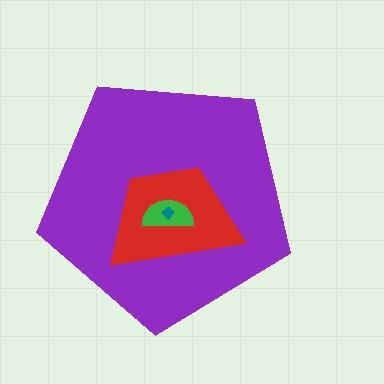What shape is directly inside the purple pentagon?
The red trapezoid.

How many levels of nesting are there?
4.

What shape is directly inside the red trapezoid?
The green semicircle.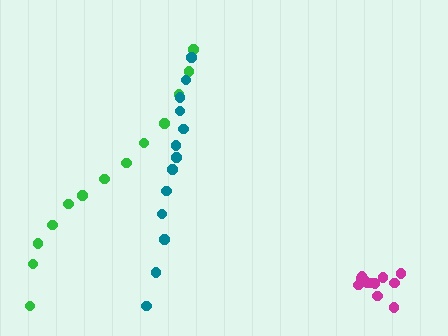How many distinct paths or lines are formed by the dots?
There are 3 distinct paths.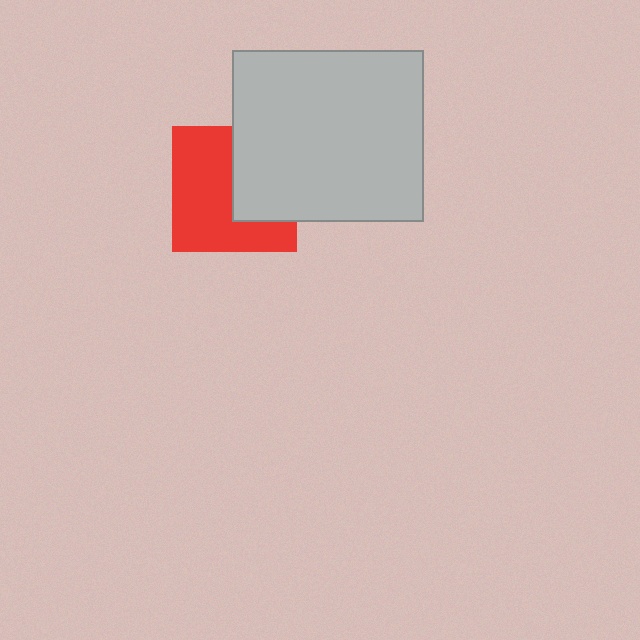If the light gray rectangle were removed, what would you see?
You would see the complete red square.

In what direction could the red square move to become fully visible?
The red square could move left. That would shift it out from behind the light gray rectangle entirely.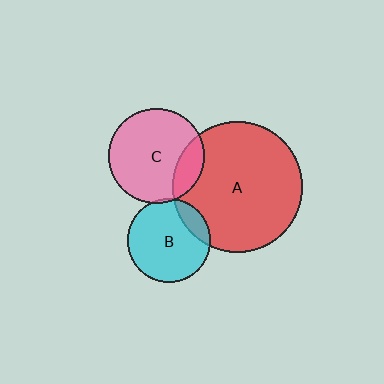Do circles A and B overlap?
Yes.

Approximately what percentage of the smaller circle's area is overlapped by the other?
Approximately 15%.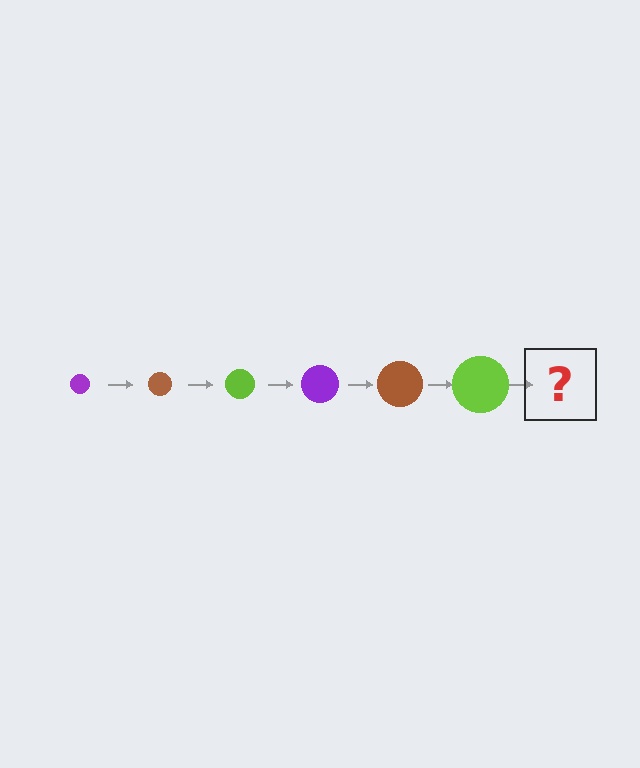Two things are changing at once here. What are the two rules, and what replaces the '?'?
The two rules are that the circle grows larger each step and the color cycles through purple, brown, and lime. The '?' should be a purple circle, larger than the previous one.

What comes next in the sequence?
The next element should be a purple circle, larger than the previous one.